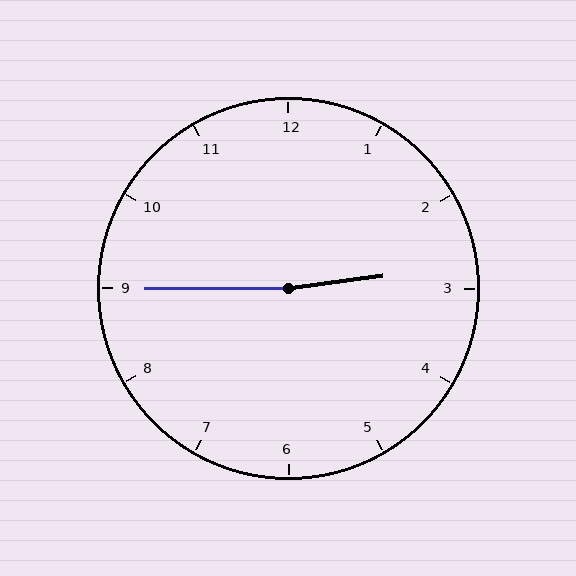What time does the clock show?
2:45.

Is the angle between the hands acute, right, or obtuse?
It is obtuse.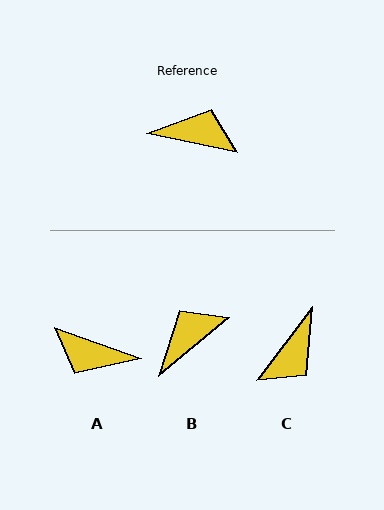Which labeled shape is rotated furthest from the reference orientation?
A, about 172 degrees away.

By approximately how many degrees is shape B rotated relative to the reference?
Approximately 51 degrees counter-clockwise.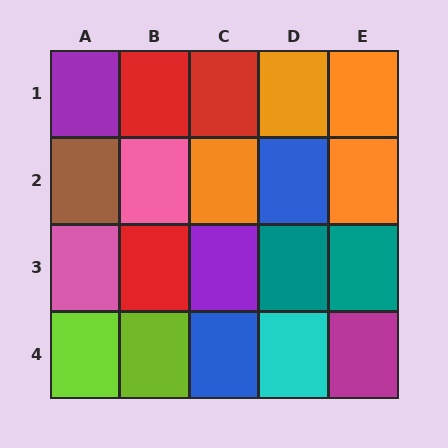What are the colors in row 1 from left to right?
Purple, red, red, orange, orange.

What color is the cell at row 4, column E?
Magenta.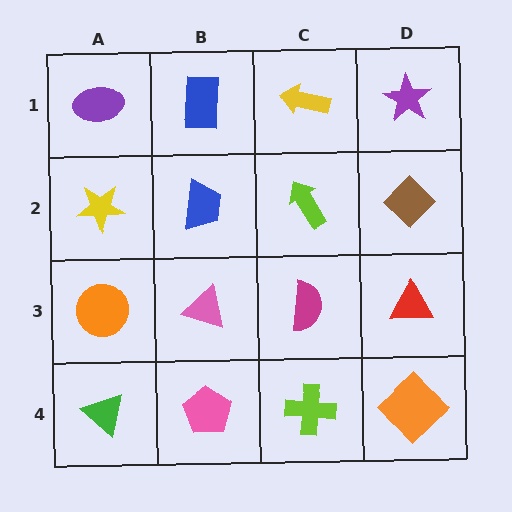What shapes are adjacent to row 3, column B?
A blue trapezoid (row 2, column B), a pink pentagon (row 4, column B), an orange circle (row 3, column A), a magenta semicircle (row 3, column C).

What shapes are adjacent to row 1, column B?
A blue trapezoid (row 2, column B), a purple ellipse (row 1, column A), a yellow arrow (row 1, column C).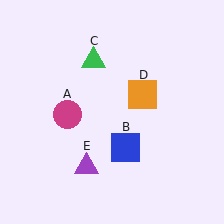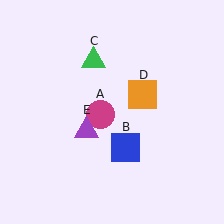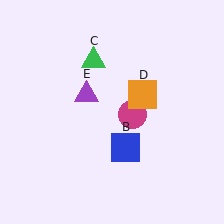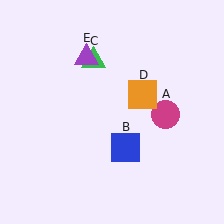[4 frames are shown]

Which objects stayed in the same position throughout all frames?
Blue square (object B) and green triangle (object C) and orange square (object D) remained stationary.